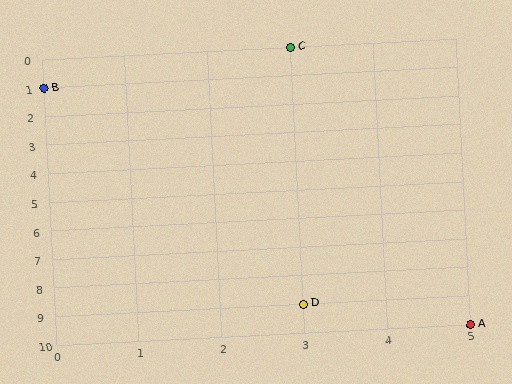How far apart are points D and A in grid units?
Points D and A are 2 columns and 1 row apart (about 2.2 grid units diagonally).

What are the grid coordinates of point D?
Point D is at grid coordinates (3, 9).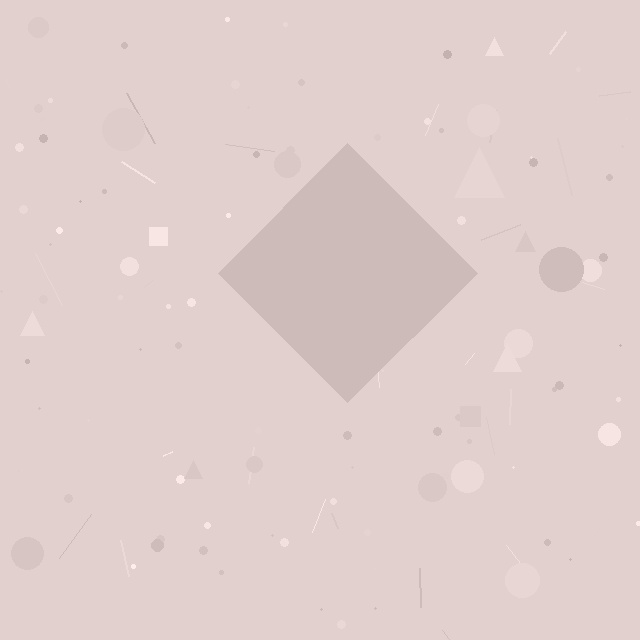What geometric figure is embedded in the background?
A diamond is embedded in the background.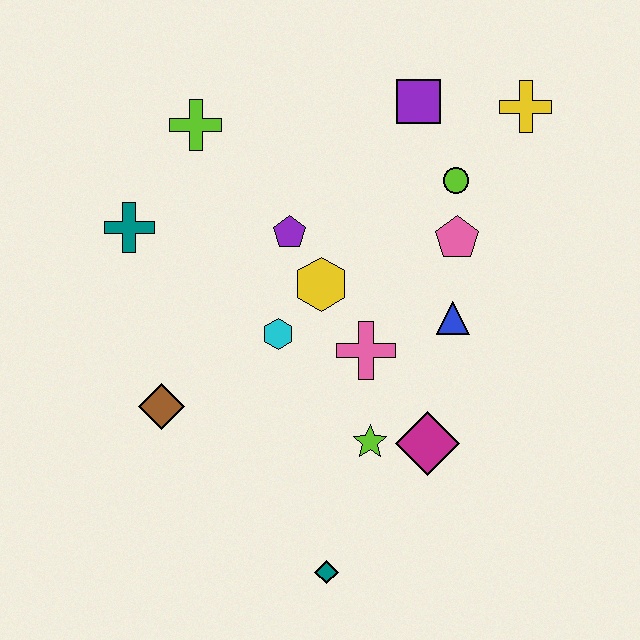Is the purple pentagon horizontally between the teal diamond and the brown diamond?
Yes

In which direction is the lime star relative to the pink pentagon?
The lime star is below the pink pentagon.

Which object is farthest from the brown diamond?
The yellow cross is farthest from the brown diamond.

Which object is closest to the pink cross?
The yellow hexagon is closest to the pink cross.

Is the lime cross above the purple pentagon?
Yes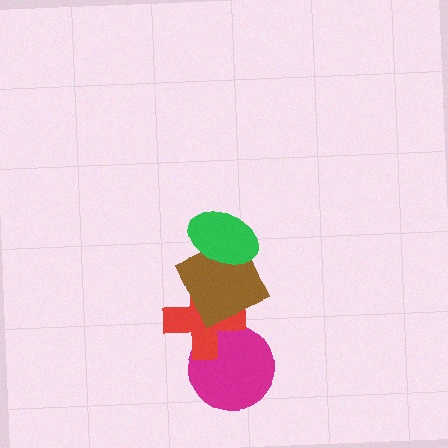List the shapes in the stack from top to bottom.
From top to bottom: the green ellipse, the brown square, the red cross, the magenta circle.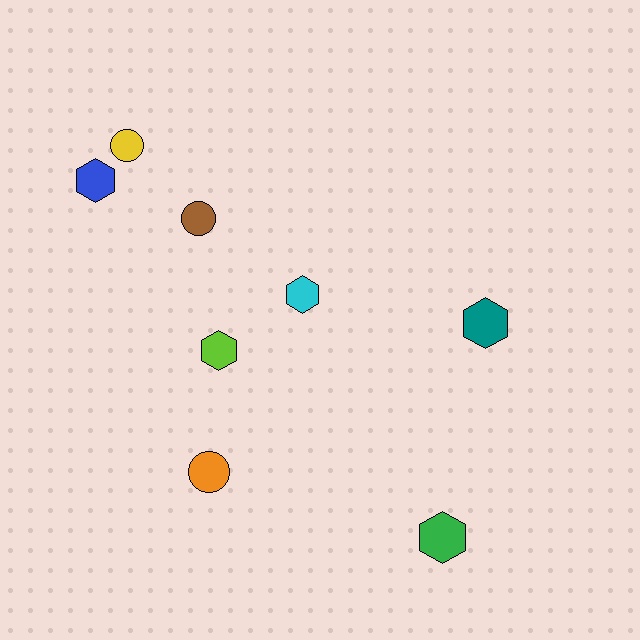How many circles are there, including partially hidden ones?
There are 3 circles.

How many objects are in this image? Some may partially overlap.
There are 8 objects.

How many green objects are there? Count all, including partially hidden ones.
There is 1 green object.